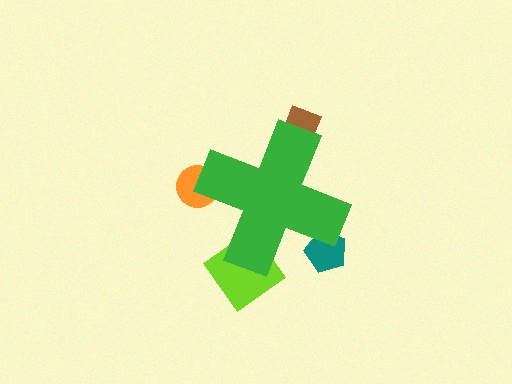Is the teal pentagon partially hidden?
Yes, the teal pentagon is partially hidden behind the green cross.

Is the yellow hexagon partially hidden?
Yes, the yellow hexagon is partially hidden behind the green cross.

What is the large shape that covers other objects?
A green cross.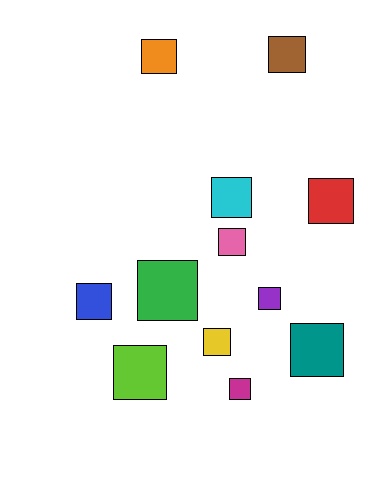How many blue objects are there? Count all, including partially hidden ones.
There is 1 blue object.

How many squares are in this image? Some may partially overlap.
There are 12 squares.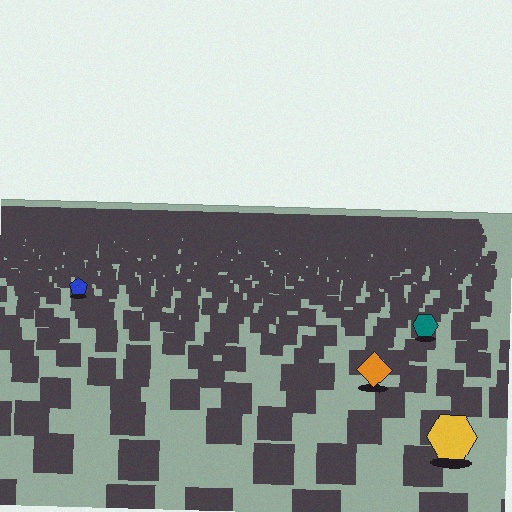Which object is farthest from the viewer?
The blue pentagon is farthest from the viewer. It appears smaller and the ground texture around it is denser.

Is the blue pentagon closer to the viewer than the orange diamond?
No. The orange diamond is closer — you can tell from the texture gradient: the ground texture is coarser near it.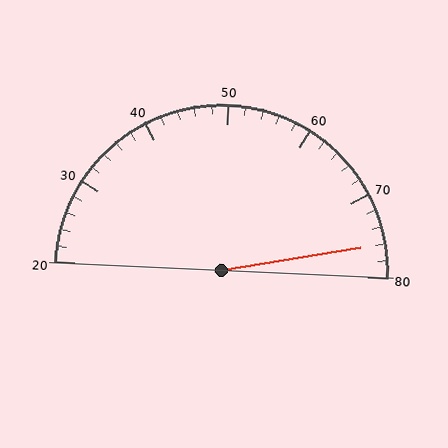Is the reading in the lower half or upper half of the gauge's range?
The reading is in the upper half of the range (20 to 80).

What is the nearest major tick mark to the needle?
The nearest major tick mark is 80.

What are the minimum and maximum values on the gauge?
The gauge ranges from 20 to 80.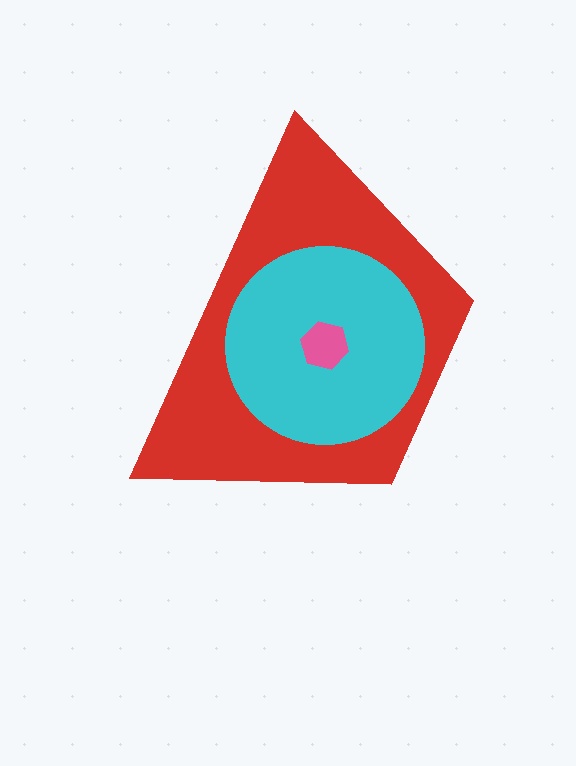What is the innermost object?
The pink hexagon.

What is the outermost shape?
The red trapezoid.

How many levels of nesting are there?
3.